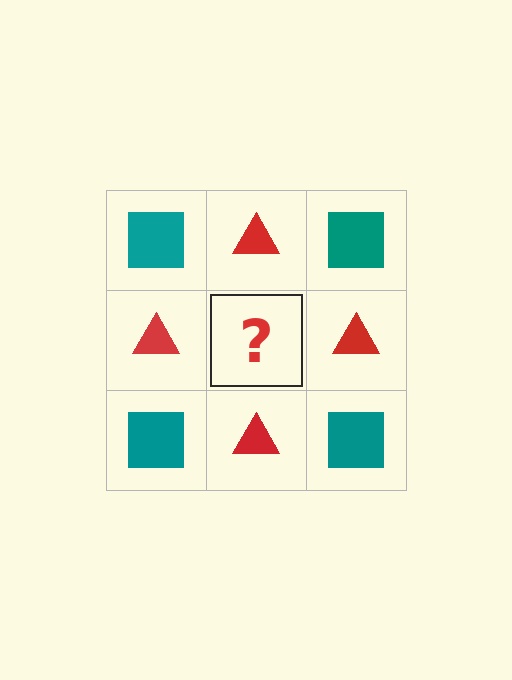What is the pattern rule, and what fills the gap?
The rule is that it alternates teal square and red triangle in a checkerboard pattern. The gap should be filled with a teal square.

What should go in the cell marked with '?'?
The missing cell should contain a teal square.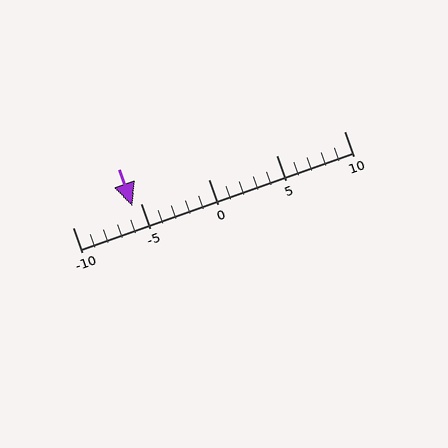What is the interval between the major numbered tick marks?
The major tick marks are spaced 5 units apart.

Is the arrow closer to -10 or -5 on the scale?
The arrow is closer to -5.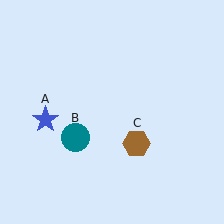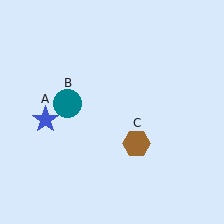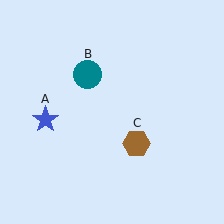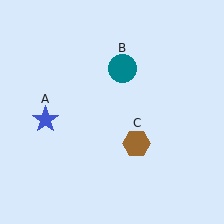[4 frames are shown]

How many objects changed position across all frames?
1 object changed position: teal circle (object B).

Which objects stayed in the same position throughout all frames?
Blue star (object A) and brown hexagon (object C) remained stationary.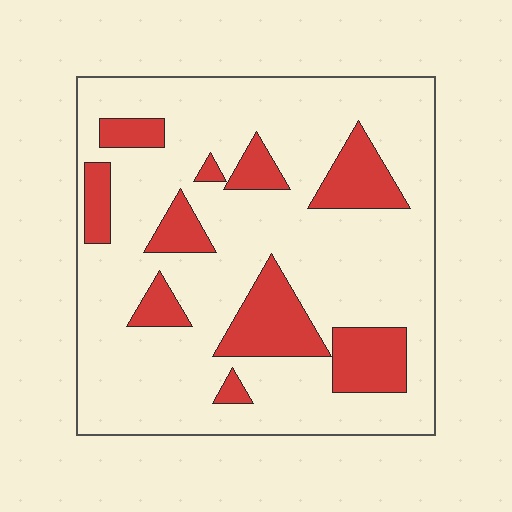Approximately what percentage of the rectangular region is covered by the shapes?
Approximately 20%.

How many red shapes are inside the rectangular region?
10.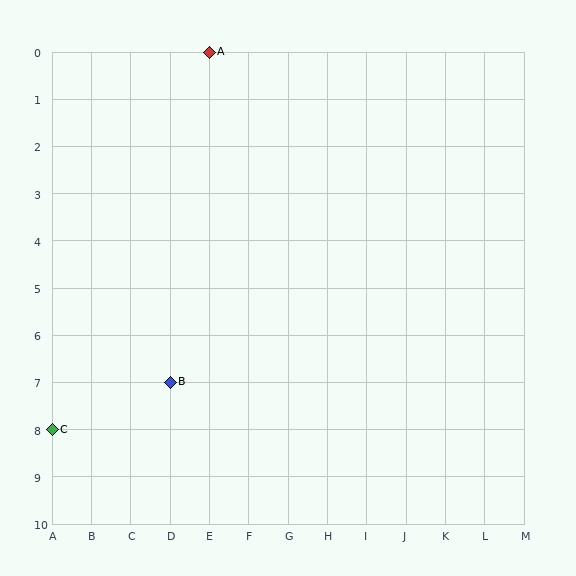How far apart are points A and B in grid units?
Points A and B are 1 column and 7 rows apart (about 7.1 grid units diagonally).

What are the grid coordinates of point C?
Point C is at grid coordinates (A, 8).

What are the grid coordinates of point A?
Point A is at grid coordinates (E, 0).